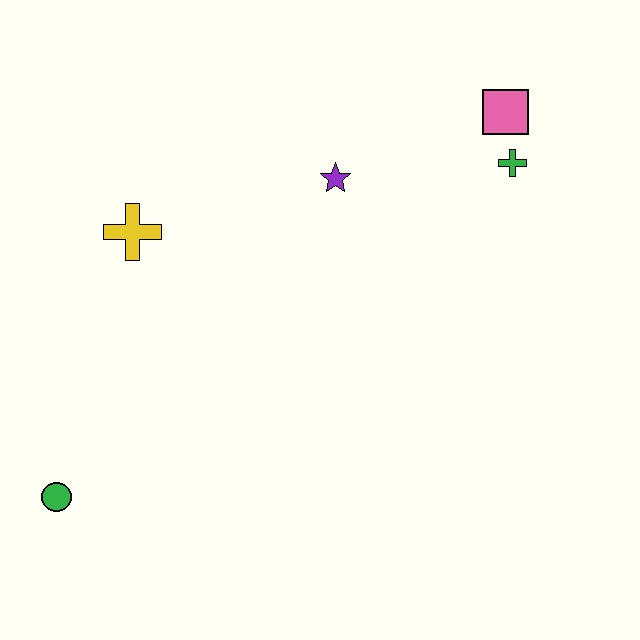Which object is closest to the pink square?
The green cross is closest to the pink square.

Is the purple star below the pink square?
Yes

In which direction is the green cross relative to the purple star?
The green cross is to the right of the purple star.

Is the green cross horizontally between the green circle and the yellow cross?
No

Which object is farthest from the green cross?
The green circle is farthest from the green cross.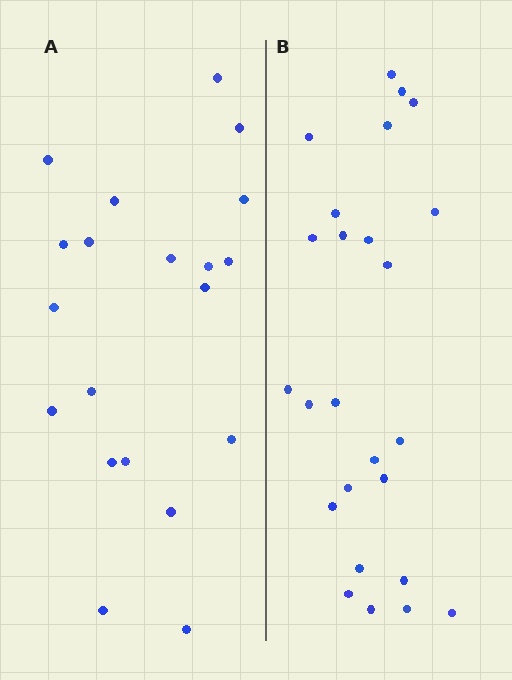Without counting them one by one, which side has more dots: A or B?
Region B (the right region) has more dots.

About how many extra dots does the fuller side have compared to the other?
Region B has about 5 more dots than region A.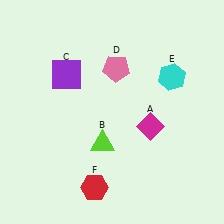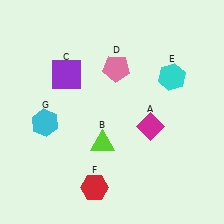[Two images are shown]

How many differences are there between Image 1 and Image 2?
There is 1 difference between the two images.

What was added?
A cyan hexagon (G) was added in Image 2.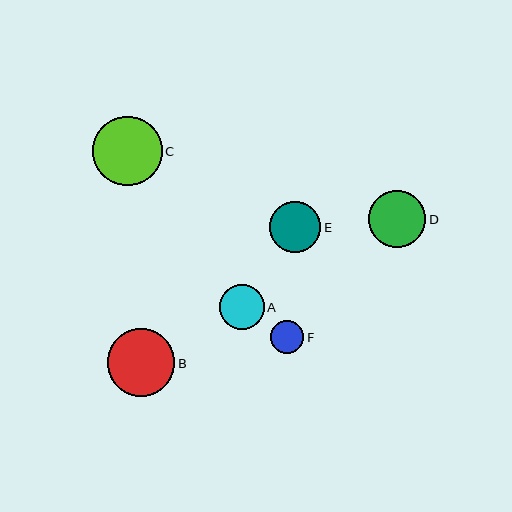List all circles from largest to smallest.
From largest to smallest: C, B, D, E, A, F.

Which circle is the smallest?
Circle F is the smallest with a size of approximately 33 pixels.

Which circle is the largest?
Circle C is the largest with a size of approximately 69 pixels.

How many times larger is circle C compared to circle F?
Circle C is approximately 2.1 times the size of circle F.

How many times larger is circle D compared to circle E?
Circle D is approximately 1.1 times the size of circle E.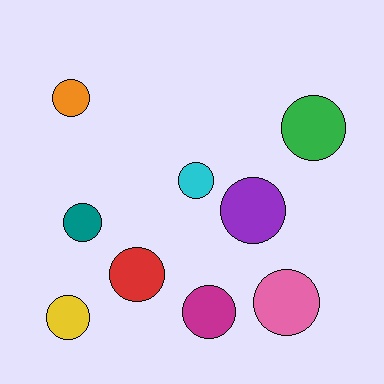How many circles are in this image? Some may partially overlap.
There are 9 circles.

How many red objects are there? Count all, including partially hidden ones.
There is 1 red object.